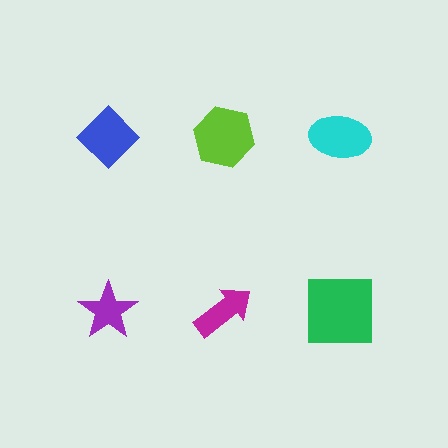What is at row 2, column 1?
A purple star.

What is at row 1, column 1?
A blue diamond.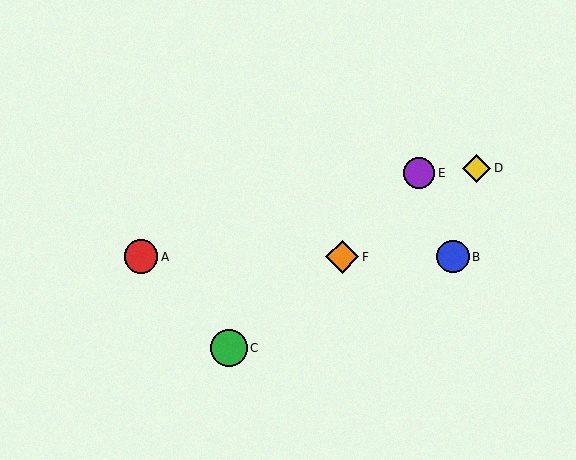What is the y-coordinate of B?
Object B is at y≈257.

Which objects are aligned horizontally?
Objects A, B, F are aligned horizontally.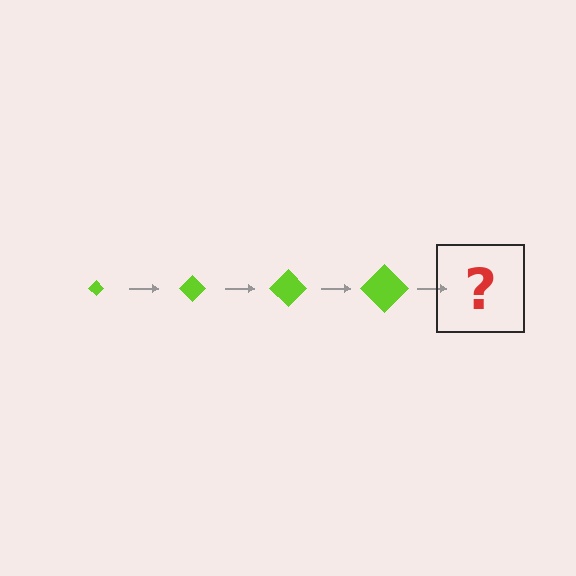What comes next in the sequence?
The next element should be a lime diamond, larger than the previous one.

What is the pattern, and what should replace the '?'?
The pattern is that the diamond gets progressively larger each step. The '?' should be a lime diamond, larger than the previous one.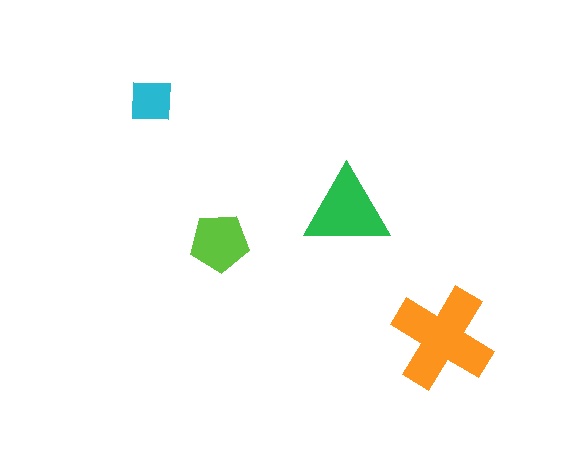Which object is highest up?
The cyan square is topmost.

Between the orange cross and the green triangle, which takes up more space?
The orange cross.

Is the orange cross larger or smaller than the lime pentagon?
Larger.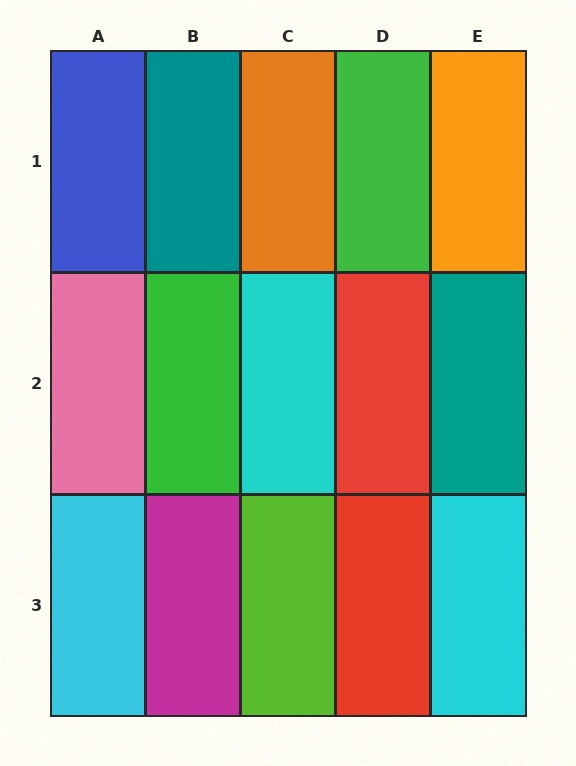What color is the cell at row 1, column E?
Orange.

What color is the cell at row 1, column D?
Green.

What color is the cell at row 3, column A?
Cyan.